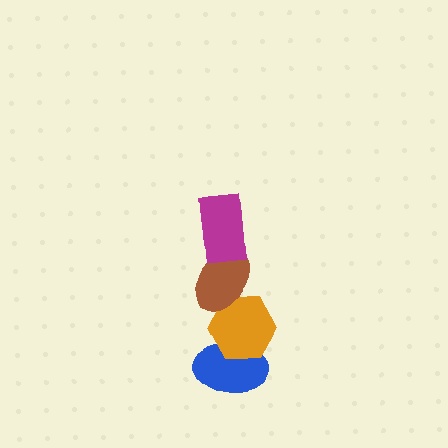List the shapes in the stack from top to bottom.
From top to bottom: the magenta rectangle, the brown ellipse, the orange hexagon, the blue ellipse.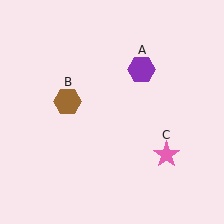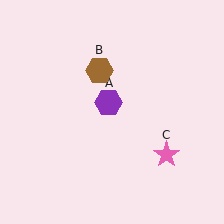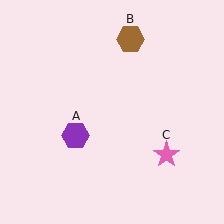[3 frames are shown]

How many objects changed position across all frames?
2 objects changed position: purple hexagon (object A), brown hexagon (object B).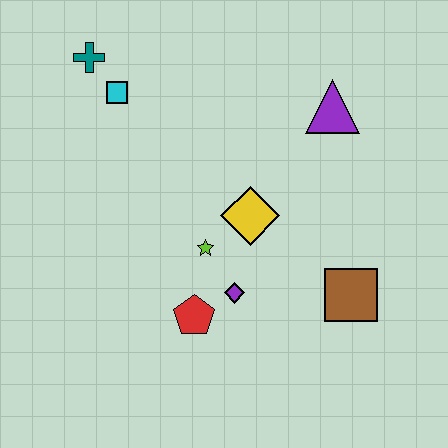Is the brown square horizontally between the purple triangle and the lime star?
No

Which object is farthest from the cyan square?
The brown square is farthest from the cyan square.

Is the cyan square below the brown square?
No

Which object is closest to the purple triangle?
The yellow diamond is closest to the purple triangle.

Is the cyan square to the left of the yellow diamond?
Yes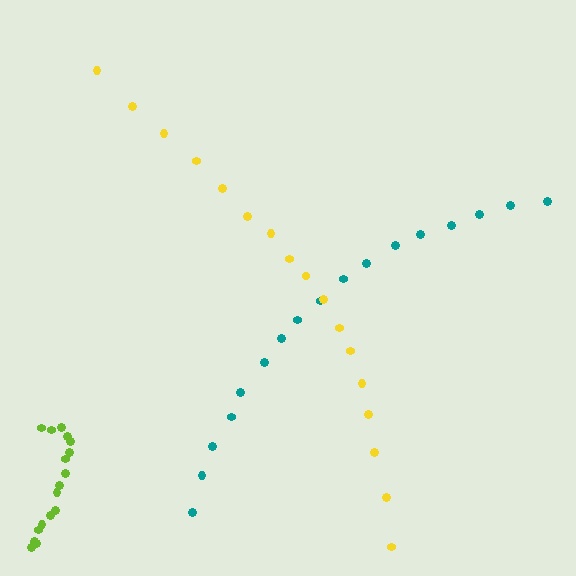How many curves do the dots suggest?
There are 3 distinct paths.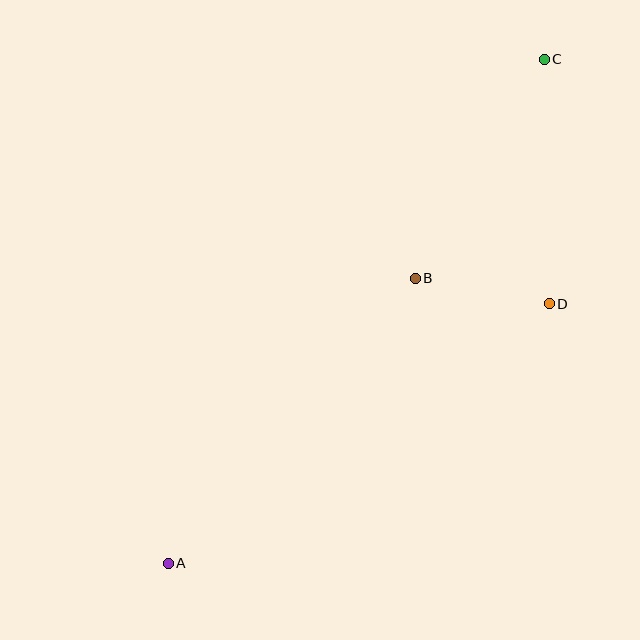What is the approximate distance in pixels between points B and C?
The distance between B and C is approximately 254 pixels.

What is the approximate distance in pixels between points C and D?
The distance between C and D is approximately 245 pixels.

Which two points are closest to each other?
Points B and D are closest to each other.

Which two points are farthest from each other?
Points A and C are farthest from each other.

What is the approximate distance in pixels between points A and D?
The distance between A and D is approximately 461 pixels.